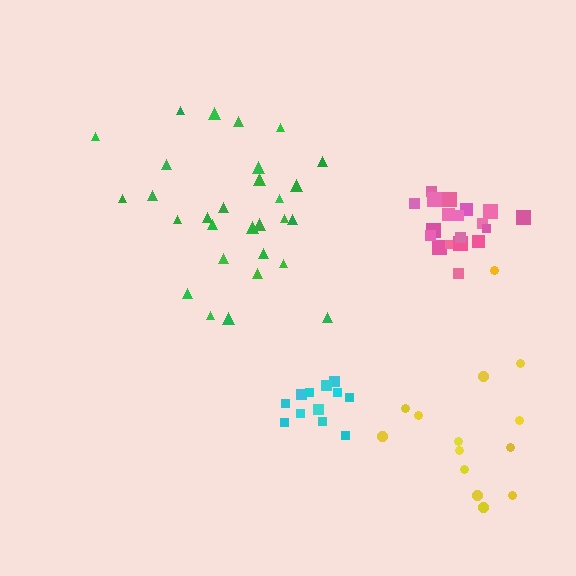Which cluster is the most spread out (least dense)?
Yellow.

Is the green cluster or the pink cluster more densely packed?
Pink.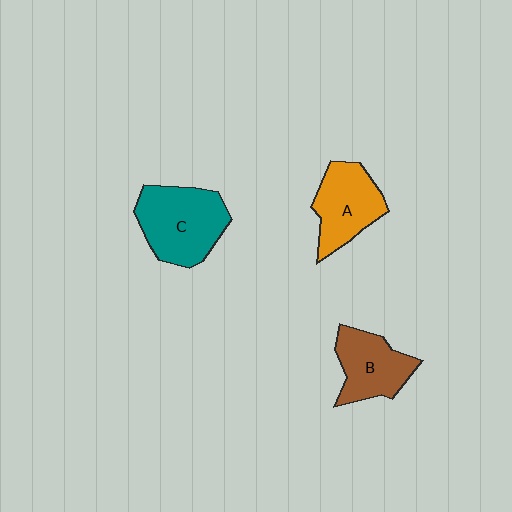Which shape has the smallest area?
Shape B (brown).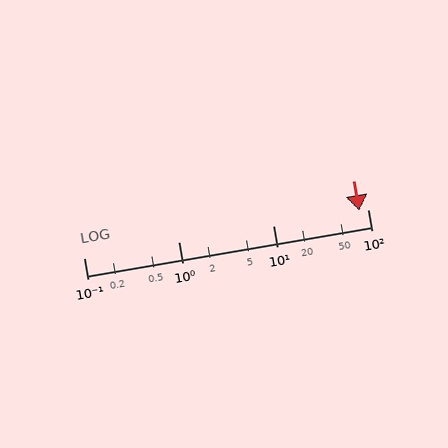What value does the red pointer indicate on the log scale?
The pointer indicates approximately 81.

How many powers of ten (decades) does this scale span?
The scale spans 3 decades, from 0.1 to 100.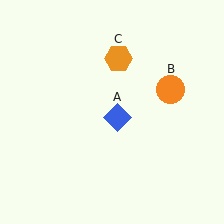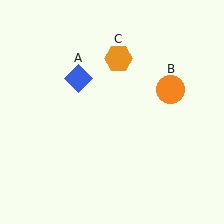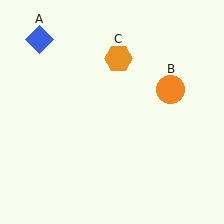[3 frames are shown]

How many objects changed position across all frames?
1 object changed position: blue diamond (object A).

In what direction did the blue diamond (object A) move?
The blue diamond (object A) moved up and to the left.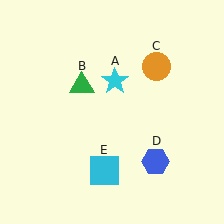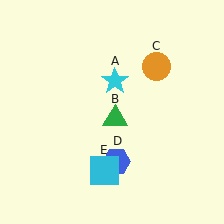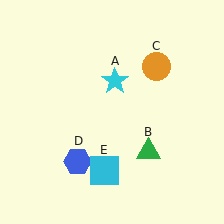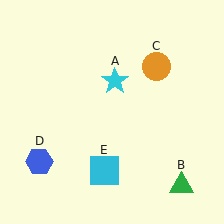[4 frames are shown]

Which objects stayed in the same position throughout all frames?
Cyan star (object A) and orange circle (object C) and cyan square (object E) remained stationary.